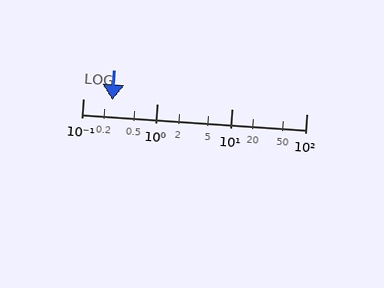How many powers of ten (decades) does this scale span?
The scale spans 3 decades, from 0.1 to 100.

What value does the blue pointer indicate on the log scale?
The pointer indicates approximately 0.25.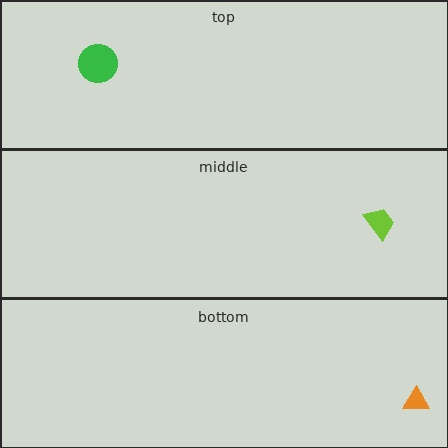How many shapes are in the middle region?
1.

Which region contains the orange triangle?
The bottom region.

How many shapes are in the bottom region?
1.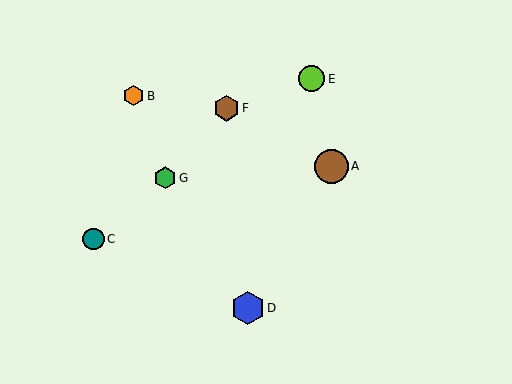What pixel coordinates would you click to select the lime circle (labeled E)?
Click at (312, 79) to select the lime circle E.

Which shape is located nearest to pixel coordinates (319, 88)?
The lime circle (labeled E) at (312, 79) is nearest to that location.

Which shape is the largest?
The brown circle (labeled A) is the largest.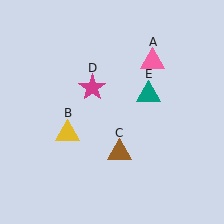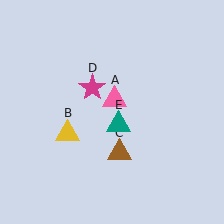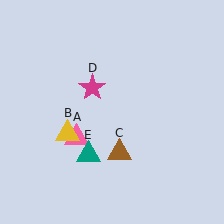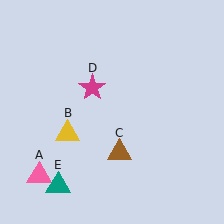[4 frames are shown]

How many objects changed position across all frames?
2 objects changed position: pink triangle (object A), teal triangle (object E).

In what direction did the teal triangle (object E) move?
The teal triangle (object E) moved down and to the left.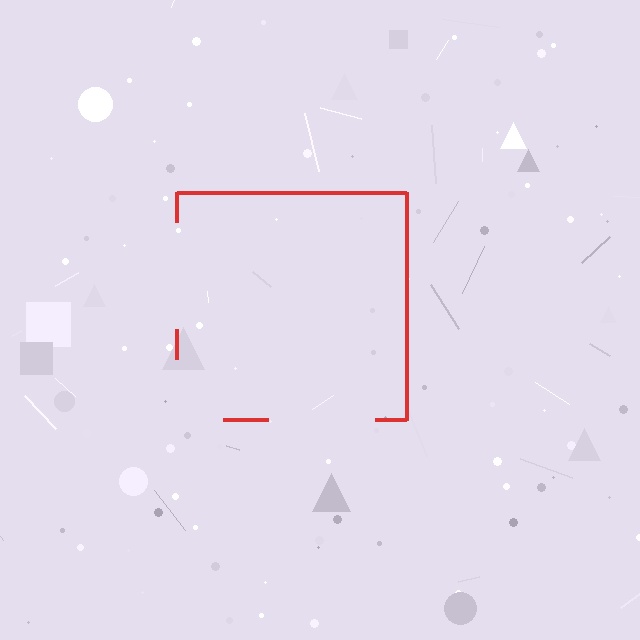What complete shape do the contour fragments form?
The contour fragments form a square.